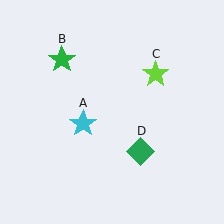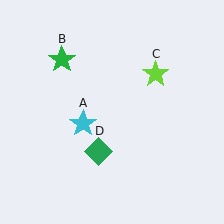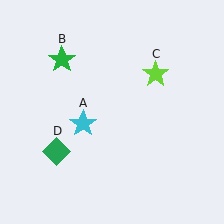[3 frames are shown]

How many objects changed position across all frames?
1 object changed position: green diamond (object D).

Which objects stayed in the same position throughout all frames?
Cyan star (object A) and green star (object B) and lime star (object C) remained stationary.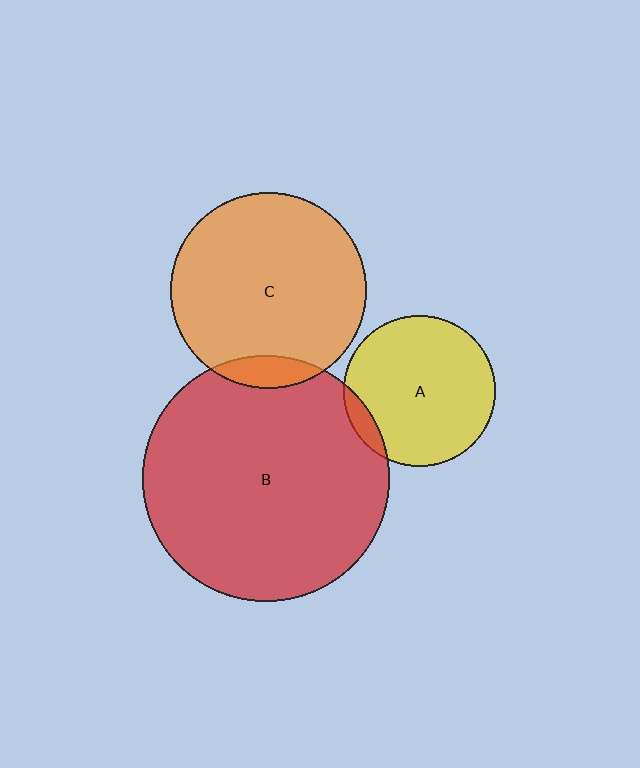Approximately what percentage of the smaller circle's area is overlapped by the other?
Approximately 5%.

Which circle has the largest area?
Circle B (red).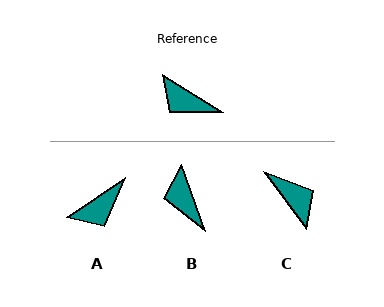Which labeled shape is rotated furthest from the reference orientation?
C, about 159 degrees away.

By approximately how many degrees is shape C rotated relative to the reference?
Approximately 159 degrees counter-clockwise.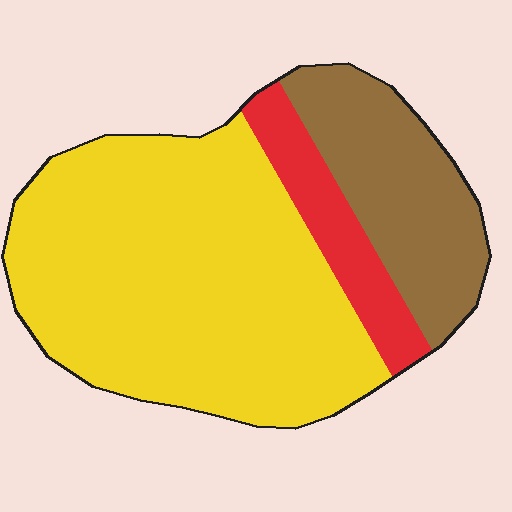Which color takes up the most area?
Yellow, at roughly 65%.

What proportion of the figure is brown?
Brown covers about 25% of the figure.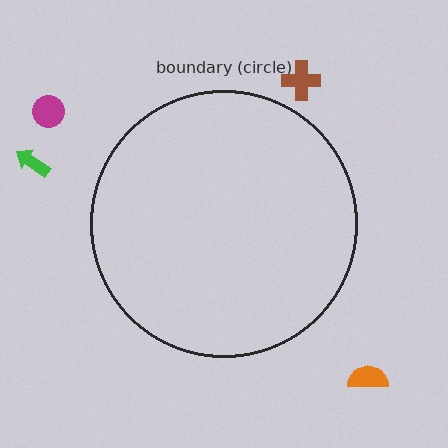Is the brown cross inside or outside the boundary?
Outside.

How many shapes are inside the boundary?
0 inside, 4 outside.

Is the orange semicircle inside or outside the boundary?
Outside.